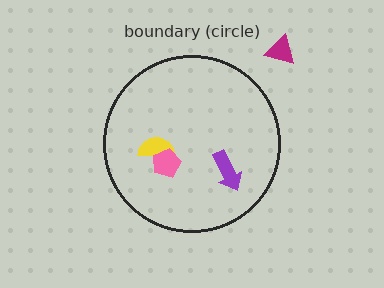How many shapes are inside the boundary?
3 inside, 1 outside.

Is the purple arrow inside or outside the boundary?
Inside.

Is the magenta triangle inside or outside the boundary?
Outside.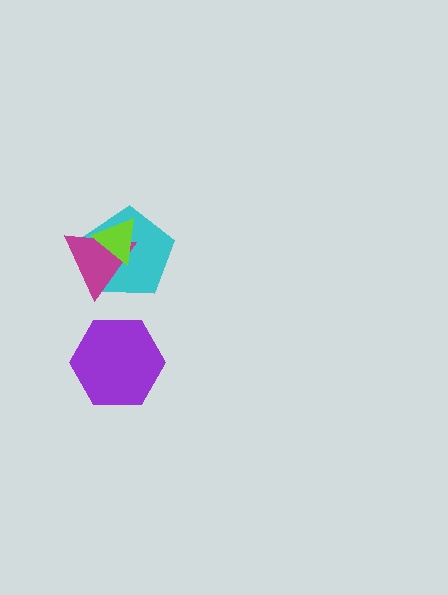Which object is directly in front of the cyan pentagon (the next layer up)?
The magenta triangle is directly in front of the cyan pentagon.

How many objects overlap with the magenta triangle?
2 objects overlap with the magenta triangle.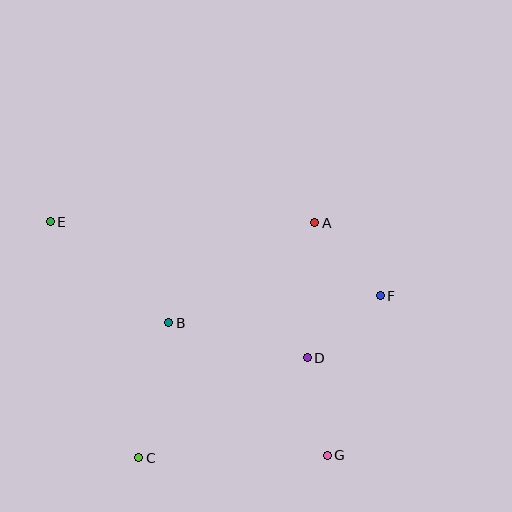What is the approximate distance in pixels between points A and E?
The distance between A and E is approximately 264 pixels.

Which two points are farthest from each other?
Points E and G are farthest from each other.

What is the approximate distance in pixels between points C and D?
The distance between C and D is approximately 196 pixels.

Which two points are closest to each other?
Points D and F are closest to each other.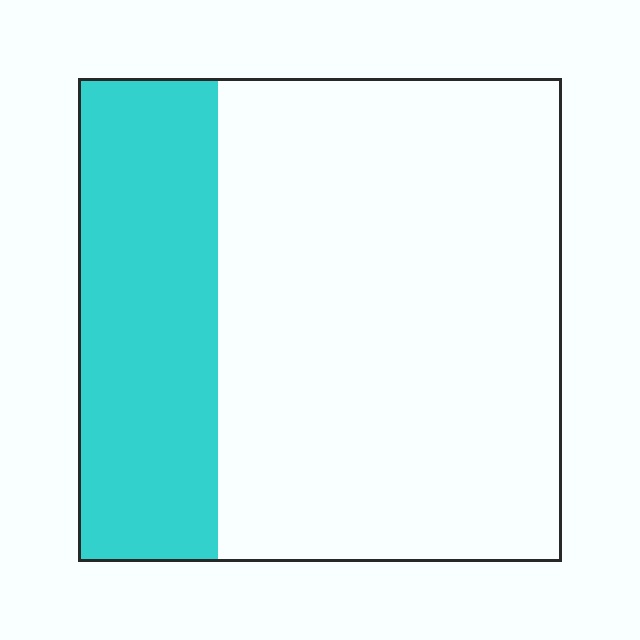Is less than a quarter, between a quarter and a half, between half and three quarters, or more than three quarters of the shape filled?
Between a quarter and a half.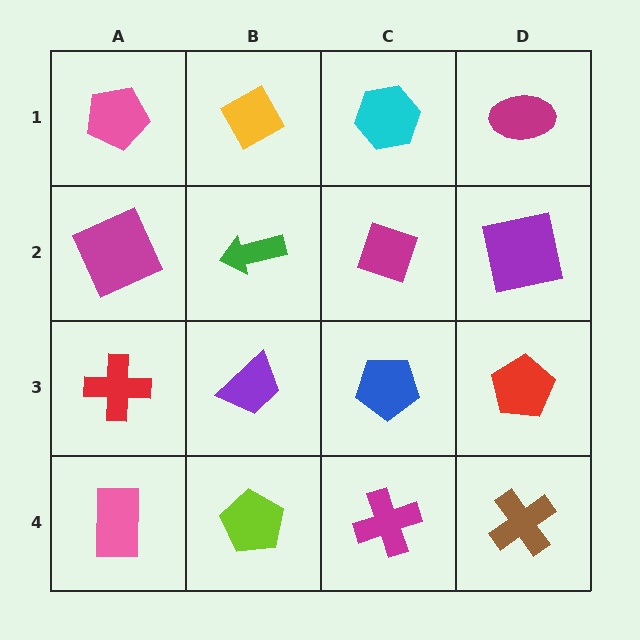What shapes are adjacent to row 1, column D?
A purple square (row 2, column D), a cyan hexagon (row 1, column C).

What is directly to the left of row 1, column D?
A cyan hexagon.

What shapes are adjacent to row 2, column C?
A cyan hexagon (row 1, column C), a blue pentagon (row 3, column C), a green arrow (row 2, column B), a purple square (row 2, column D).